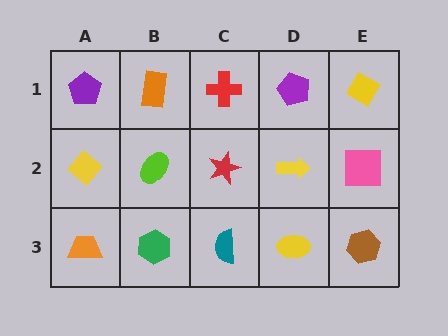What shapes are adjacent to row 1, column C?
A red star (row 2, column C), an orange rectangle (row 1, column B), a purple pentagon (row 1, column D).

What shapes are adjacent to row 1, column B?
A lime ellipse (row 2, column B), a purple pentagon (row 1, column A), a red cross (row 1, column C).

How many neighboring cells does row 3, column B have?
3.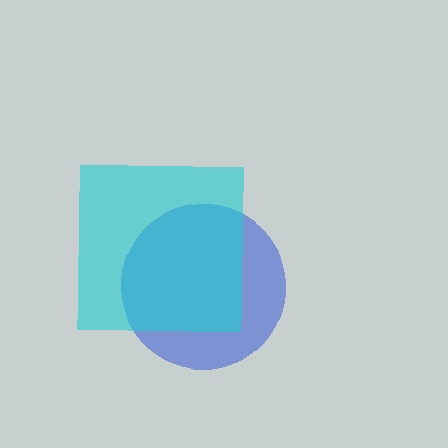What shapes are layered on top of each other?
The layered shapes are: a blue circle, a cyan square.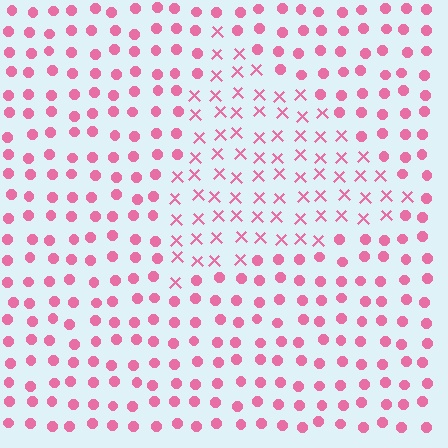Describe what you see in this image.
The image is filled with small pink elements arranged in a uniform grid. A triangle-shaped region contains X marks, while the surrounding area contains circles. The boundary is defined purely by the change in element shape.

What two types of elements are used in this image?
The image uses X marks inside the triangle region and circles outside it.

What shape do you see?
I see a triangle.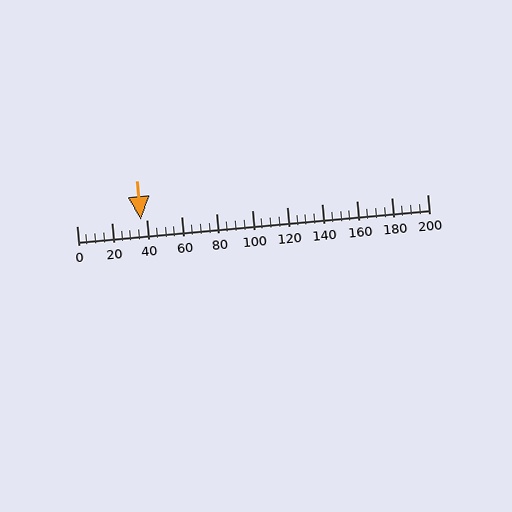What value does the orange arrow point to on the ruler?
The orange arrow points to approximately 36.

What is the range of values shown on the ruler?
The ruler shows values from 0 to 200.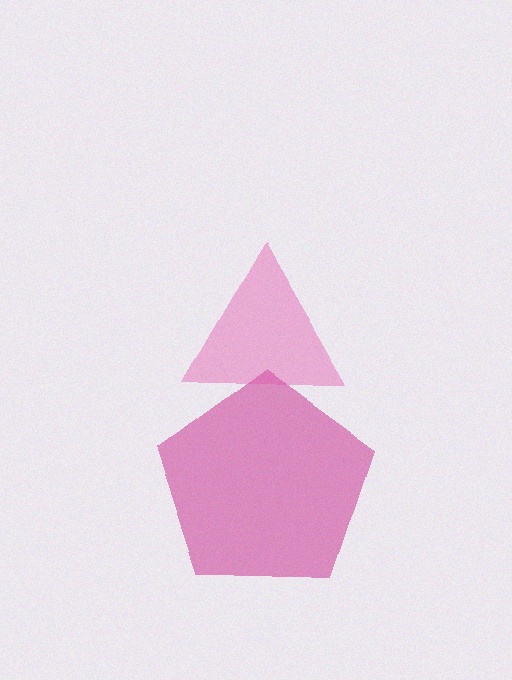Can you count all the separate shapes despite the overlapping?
Yes, there are 2 separate shapes.